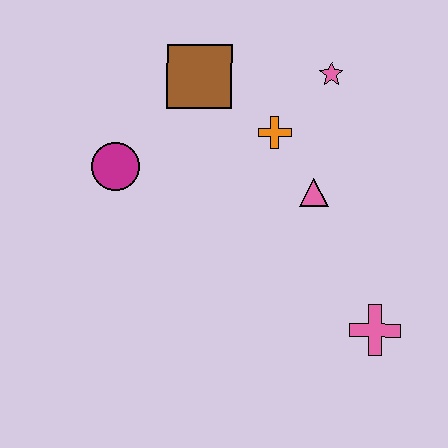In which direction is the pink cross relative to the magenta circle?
The pink cross is to the right of the magenta circle.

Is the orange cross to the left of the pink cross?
Yes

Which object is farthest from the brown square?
The pink cross is farthest from the brown square.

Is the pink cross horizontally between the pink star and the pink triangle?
No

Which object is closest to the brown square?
The orange cross is closest to the brown square.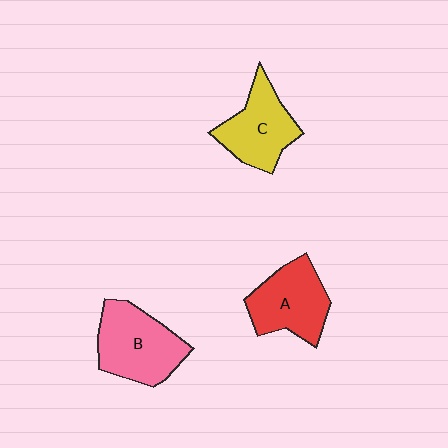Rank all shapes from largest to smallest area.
From largest to smallest: B (pink), A (red), C (yellow).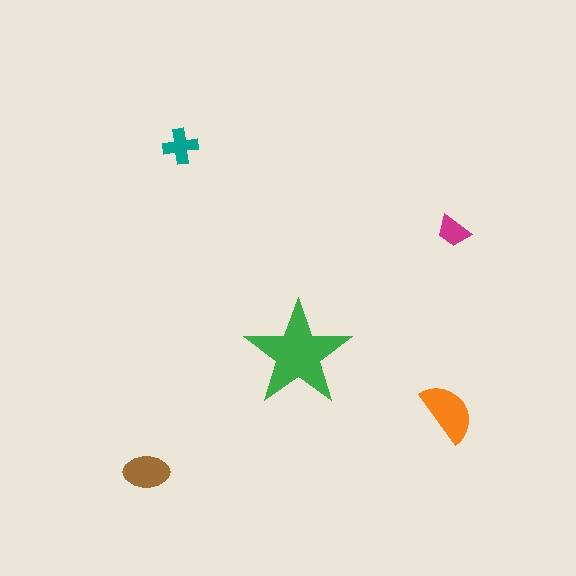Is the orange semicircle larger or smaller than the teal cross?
Larger.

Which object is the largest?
The green star.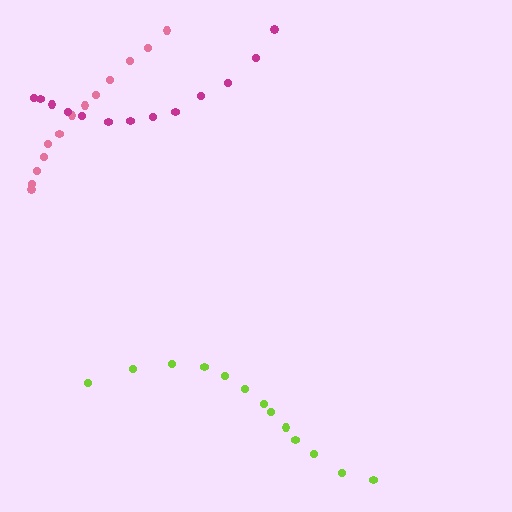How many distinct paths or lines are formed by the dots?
There are 3 distinct paths.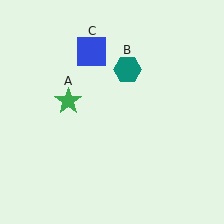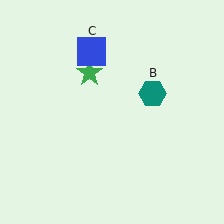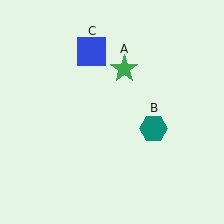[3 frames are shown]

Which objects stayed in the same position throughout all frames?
Blue square (object C) remained stationary.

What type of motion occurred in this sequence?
The green star (object A), teal hexagon (object B) rotated clockwise around the center of the scene.